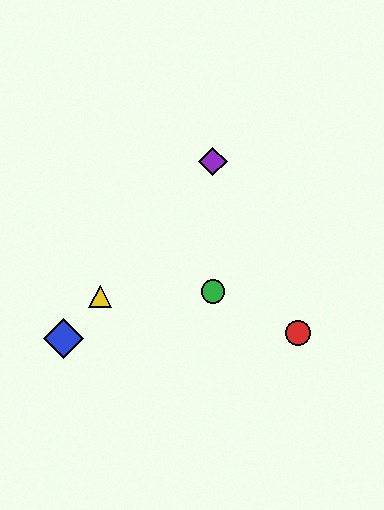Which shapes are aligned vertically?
The green circle, the purple diamond are aligned vertically.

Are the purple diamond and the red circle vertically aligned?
No, the purple diamond is at x≈213 and the red circle is at x≈298.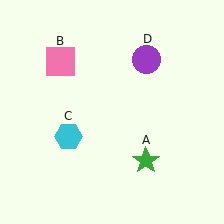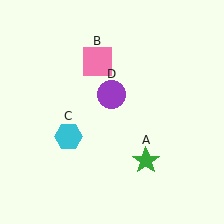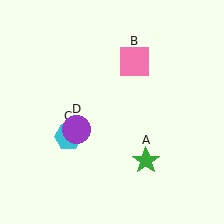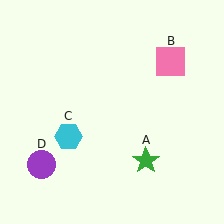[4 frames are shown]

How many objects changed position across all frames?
2 objects changed position: pink square (object B), purple circle (object D).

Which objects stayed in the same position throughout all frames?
Green star (object A) and cyan hexagon (object C) remained stationary.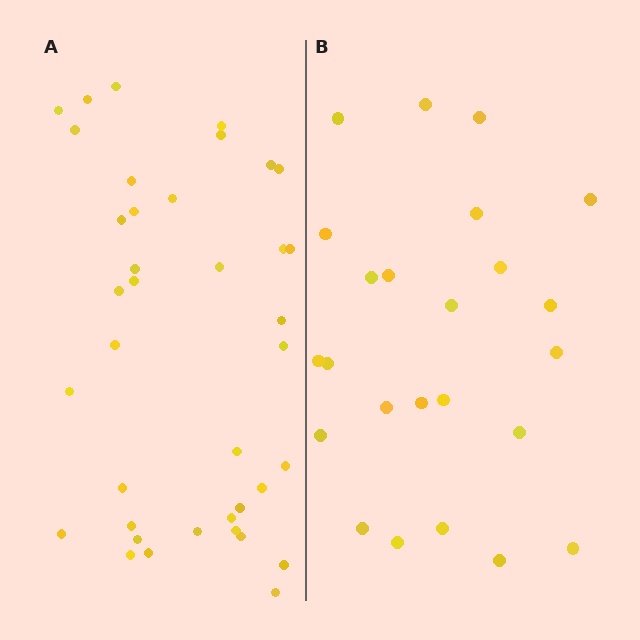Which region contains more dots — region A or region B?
Region A (the left region) has more dots.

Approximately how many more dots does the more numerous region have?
Region A has approximately 15 more dots than region B.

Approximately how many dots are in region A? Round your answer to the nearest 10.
About 40 dots. (The exact count is 38, which rounds to 40.)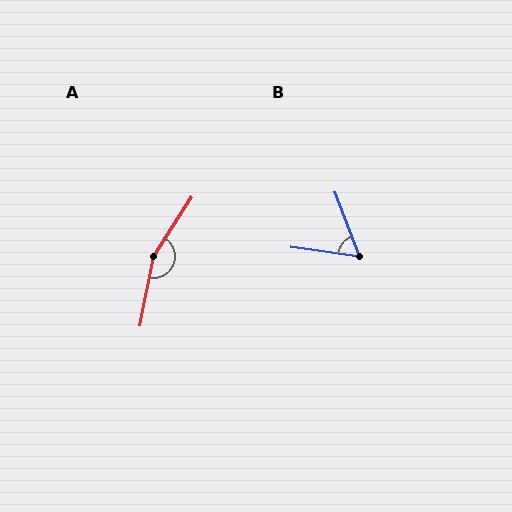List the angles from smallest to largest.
B (62°), A (158°).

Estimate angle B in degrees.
Approximately 62 degrees.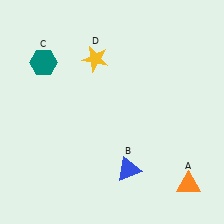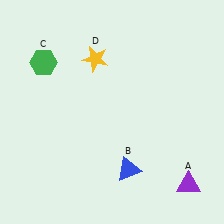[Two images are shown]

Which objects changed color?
A changed from orange to purple. C changed from teal to green.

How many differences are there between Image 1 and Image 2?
There are 2 differences between the two images.